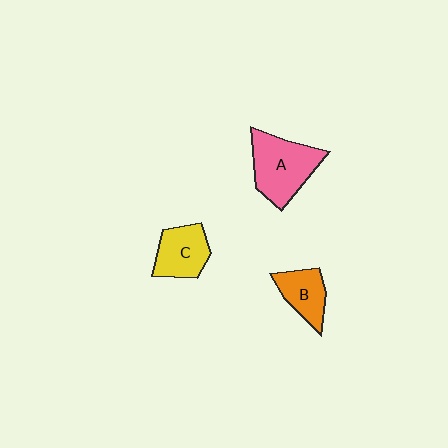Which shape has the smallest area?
Shape B (orange).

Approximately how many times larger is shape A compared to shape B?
Approximately 1.7 times.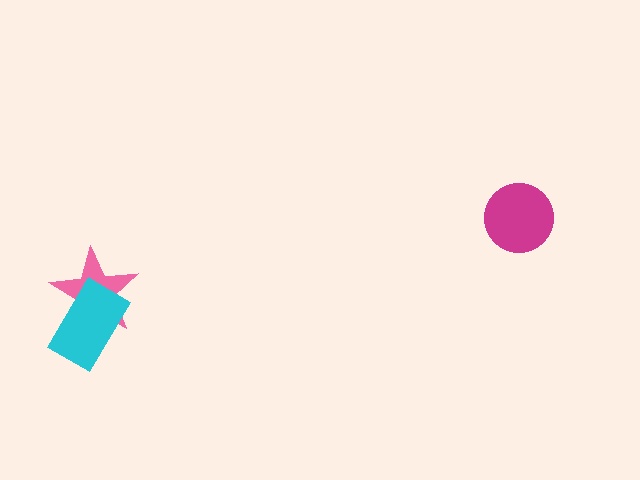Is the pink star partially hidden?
Yes, it is partially covered by another shape.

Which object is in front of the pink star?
The cyan rectangle is in front of the pink star.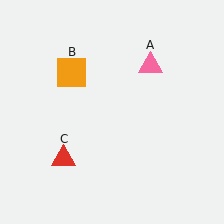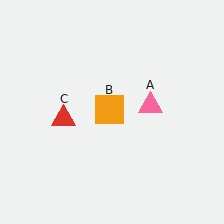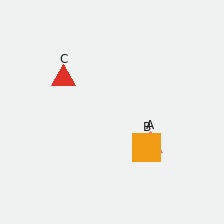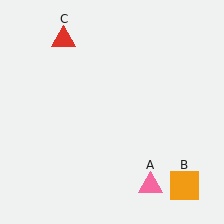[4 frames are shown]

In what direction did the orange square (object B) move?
The orange square (object B) moved down and to the right.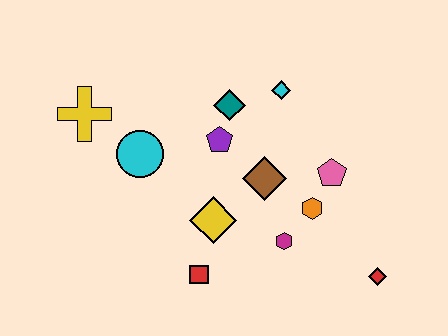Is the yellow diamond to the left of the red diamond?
Yes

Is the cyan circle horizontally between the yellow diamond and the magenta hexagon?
No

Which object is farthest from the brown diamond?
The yellow cross is farthest from the brown diamond.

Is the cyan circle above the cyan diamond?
No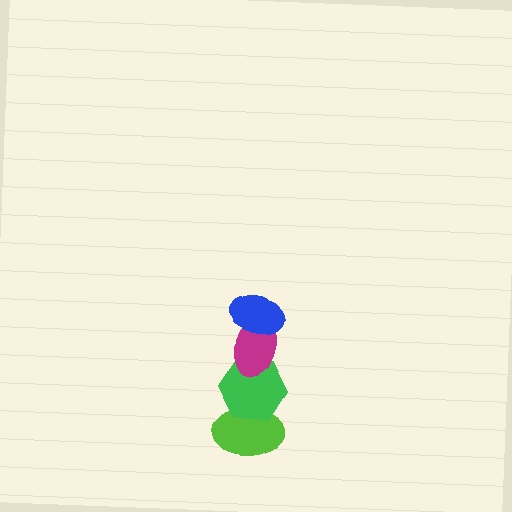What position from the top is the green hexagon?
The green hexagon is 3rd from the top.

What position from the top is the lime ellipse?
The lime ellipse is 4th from the top.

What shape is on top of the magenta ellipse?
The blue ellipse is on top of the magenta ellipse.